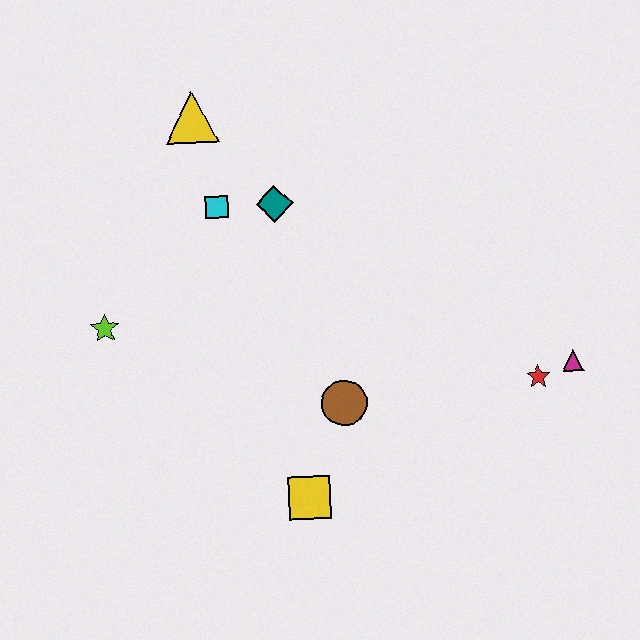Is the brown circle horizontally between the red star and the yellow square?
Yes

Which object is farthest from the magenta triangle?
The lime star is farthest from the magenta triangle.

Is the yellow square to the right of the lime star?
Yes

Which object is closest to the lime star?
The cyan square is closest to the lime star.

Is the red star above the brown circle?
Yes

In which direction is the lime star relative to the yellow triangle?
The lime star is below the yellow triangle.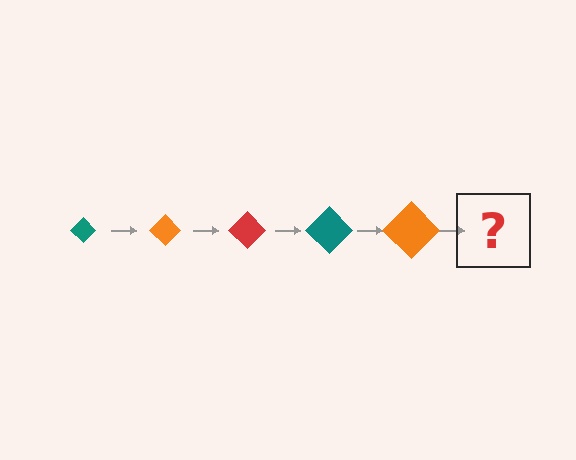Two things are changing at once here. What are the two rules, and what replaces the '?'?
The two rules are that the diamond grows larger each step and the color cycles through teal, orange, and red. The '?' should be a red diamond, larger than the previous one.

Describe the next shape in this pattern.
It should be a red diamond, larger than the previous one.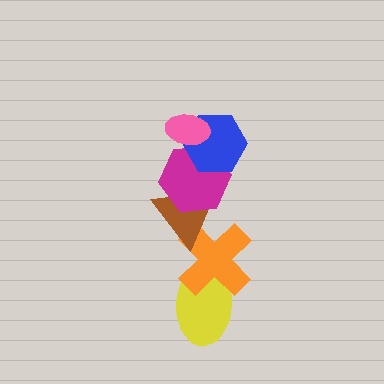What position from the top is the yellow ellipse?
The yellow ellipse is 6th from the top.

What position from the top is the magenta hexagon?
The magenta hexagon is 3rd from the top.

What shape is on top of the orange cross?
The brown triangle is on top of the orange cross.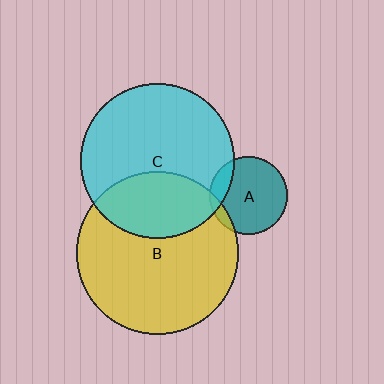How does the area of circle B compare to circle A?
Approximately 4.3 times.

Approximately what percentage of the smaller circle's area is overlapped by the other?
Approximately 15%.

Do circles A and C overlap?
Yes.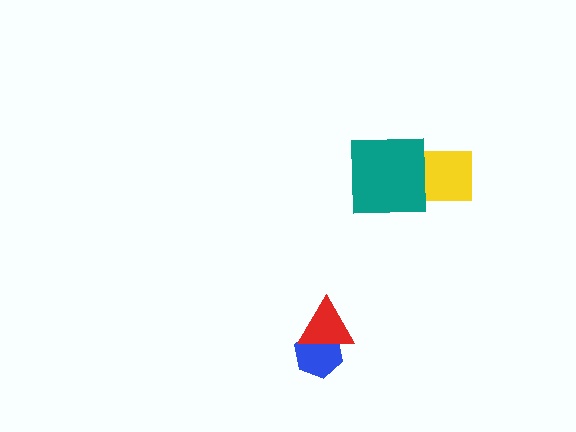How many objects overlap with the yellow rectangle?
1 object overlaps with the yellow rectangle.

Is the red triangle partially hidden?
No, no other shape covers it.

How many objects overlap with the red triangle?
1 object overlaps with the red triangle.